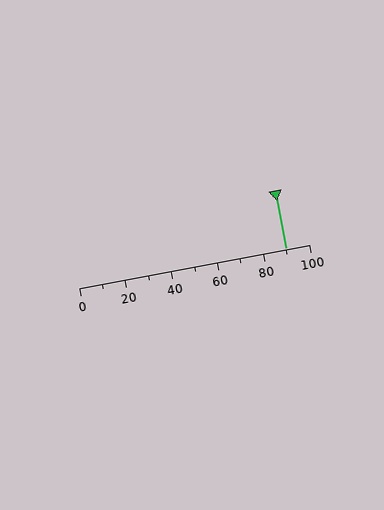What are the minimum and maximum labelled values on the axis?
The axis runs from 0 to 100.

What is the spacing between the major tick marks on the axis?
The major ticks are spaced 20 apart.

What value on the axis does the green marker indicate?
The marker indicates approximately 90.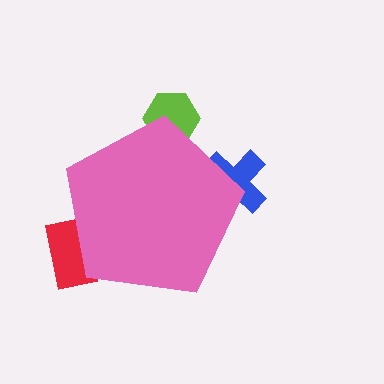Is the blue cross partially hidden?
Yes, the blue cross is partially hidden behind the pink pentagon.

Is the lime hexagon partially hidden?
Yes, the lime hexagon is partially hidden behind the pink pentagon.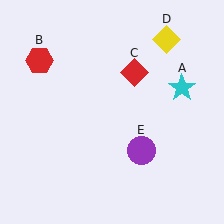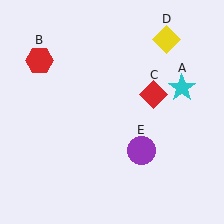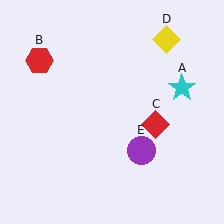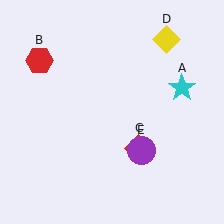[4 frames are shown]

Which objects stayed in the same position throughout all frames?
Cyan star (object A) and red hexagon (object B) and yellow diamond (object D) and purple circle (object E) remained stationary.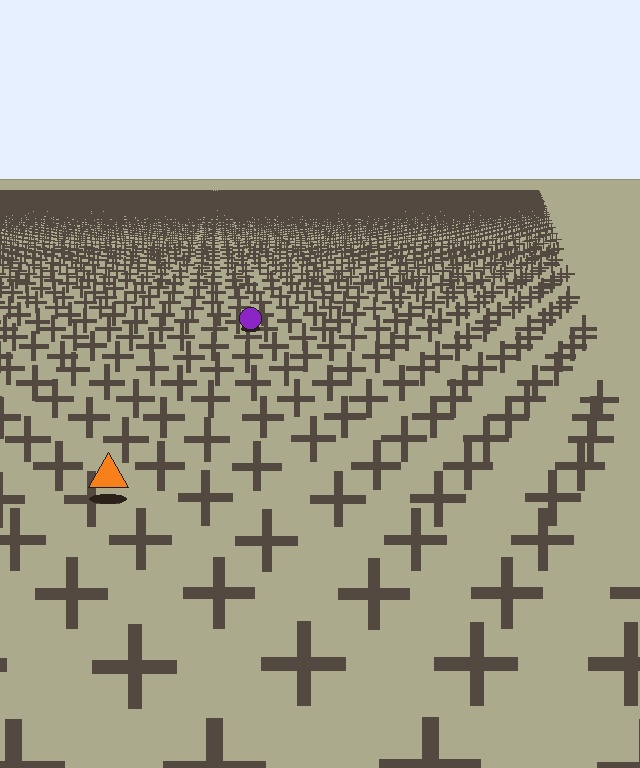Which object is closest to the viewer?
The orange triangle is closest. The texture marks near it are larger and more spread out.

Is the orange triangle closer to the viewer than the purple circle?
Yes. The orange triangle is closer — you can tell from the texture gradient: the ground texture is coarser near it.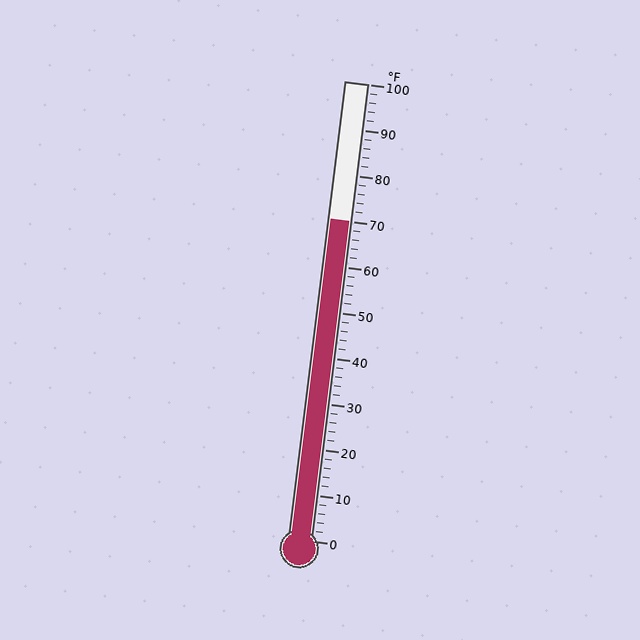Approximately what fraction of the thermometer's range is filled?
The thermometer is filled to approximately 70% of its range.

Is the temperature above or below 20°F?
The temperature is above 20°F.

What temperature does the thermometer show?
The thermometer shows approximately 70°F.